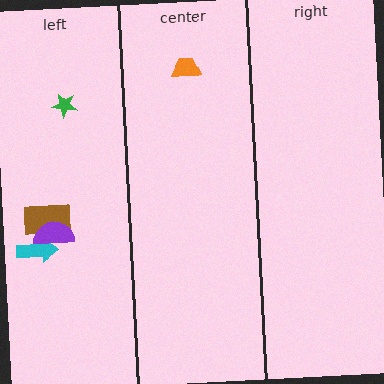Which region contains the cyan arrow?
The left region.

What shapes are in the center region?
The orange trapezoid.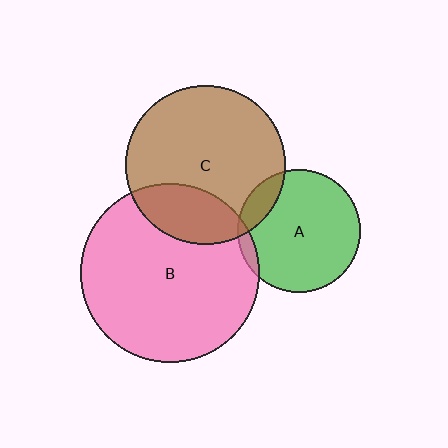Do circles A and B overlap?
Yes.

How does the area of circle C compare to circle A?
Approximately 1.7 times.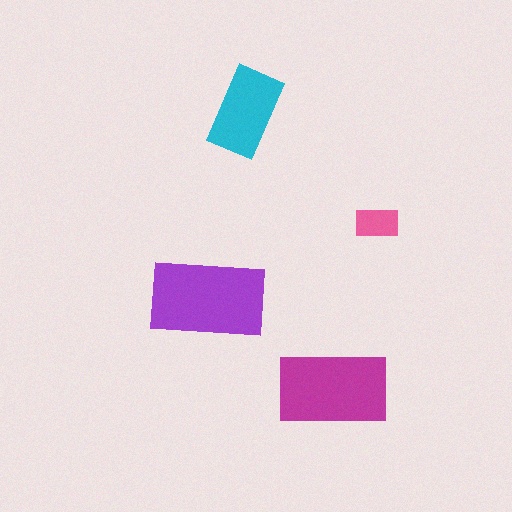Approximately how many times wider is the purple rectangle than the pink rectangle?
About 2.5 times wider.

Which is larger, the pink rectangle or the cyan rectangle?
The cyan one.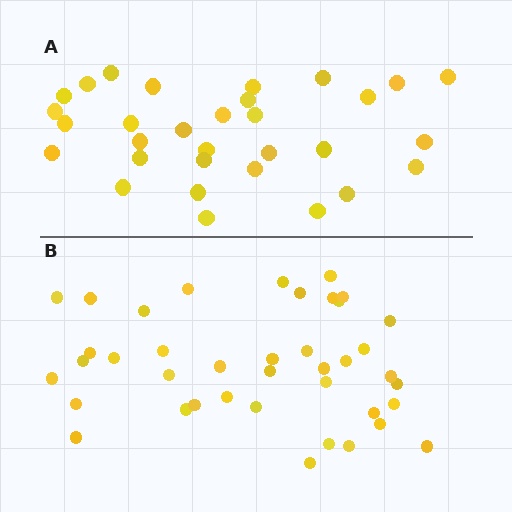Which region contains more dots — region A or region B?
Region B (the bottom region) has more dots.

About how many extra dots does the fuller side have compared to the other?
Region B has roughly 8 or so more dots than region A.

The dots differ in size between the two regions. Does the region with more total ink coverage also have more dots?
No. Region A has more total ink coverage because its dots are larger, but region B actually contains more individual dots. Total area can be misleading — the number of items is what matters here.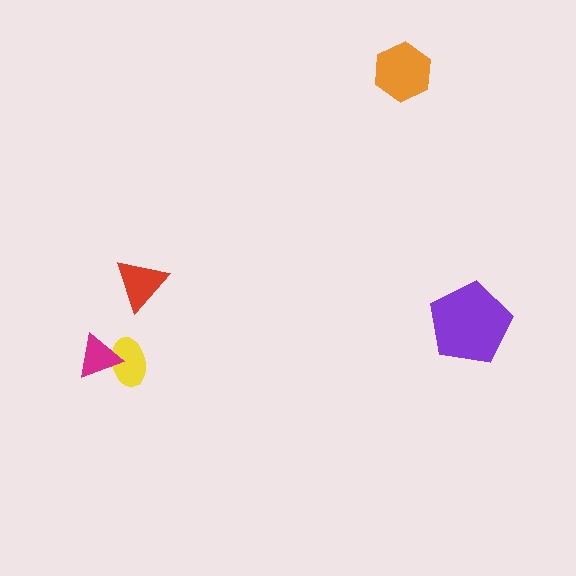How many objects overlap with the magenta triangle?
1 object overlaps with the magenta triangle.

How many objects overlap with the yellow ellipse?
1 object overlaps with the yellow ellipse.